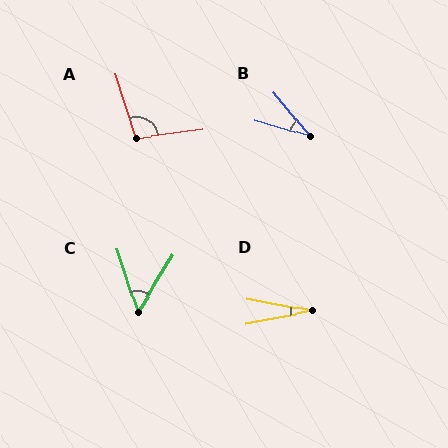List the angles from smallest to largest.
D (21°), B (34°), C (51°), A (101°).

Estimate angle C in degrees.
Approximately 51 degrees.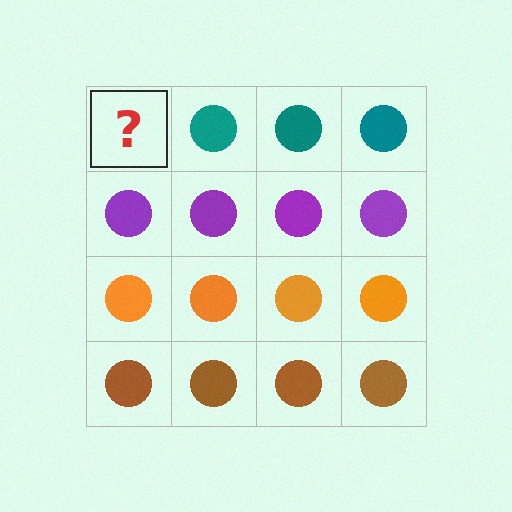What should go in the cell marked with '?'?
The missing cell should contain a teal circle.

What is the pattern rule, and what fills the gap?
The rule is that each row has a consistent color. The gap should be filled with a teal circle.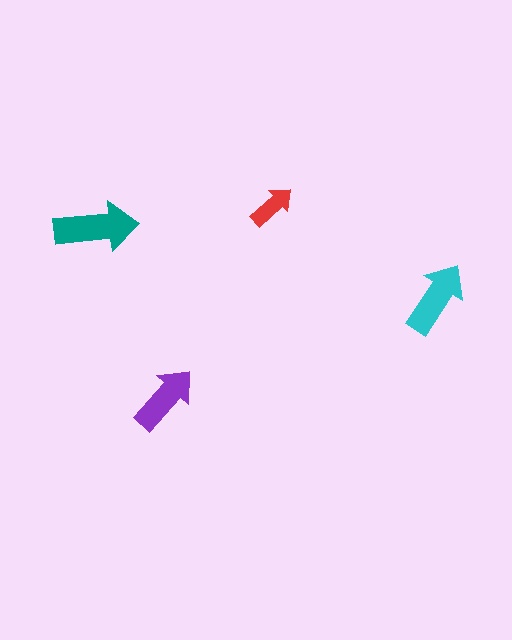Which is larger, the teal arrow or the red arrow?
The teal one.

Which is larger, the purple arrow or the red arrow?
The purple one.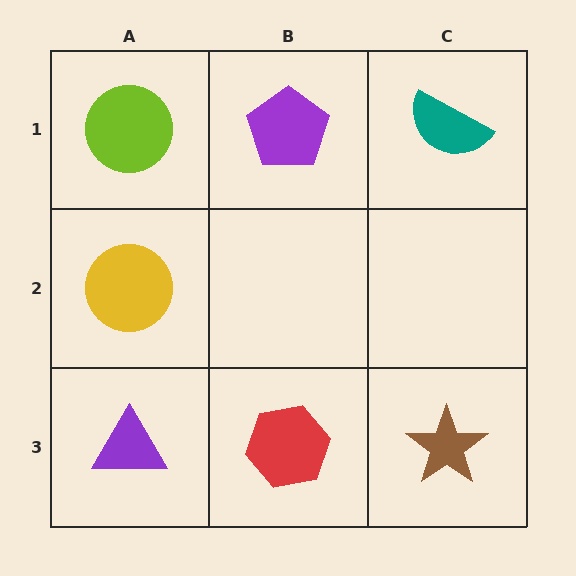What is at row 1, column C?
A teal semicircle.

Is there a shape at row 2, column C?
No, that cell is empty.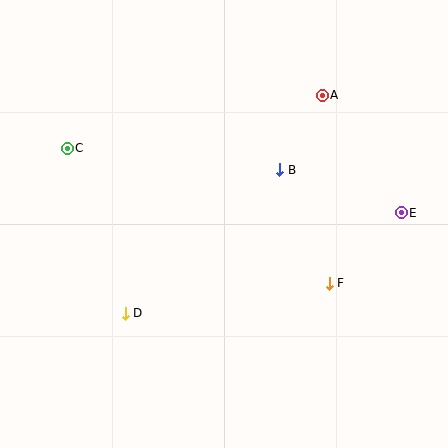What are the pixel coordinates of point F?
Point F is at (329, 283).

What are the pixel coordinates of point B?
Point B is at (280, 170).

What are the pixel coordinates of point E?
Point E is at (401, 213).